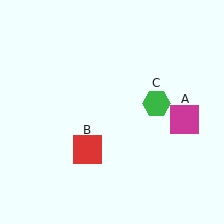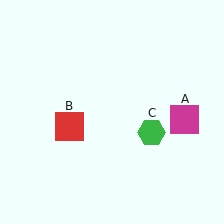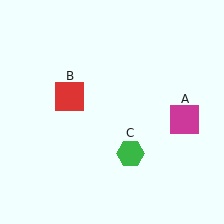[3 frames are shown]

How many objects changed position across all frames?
2 objects changed position: red square (object B), green hexagon (object C).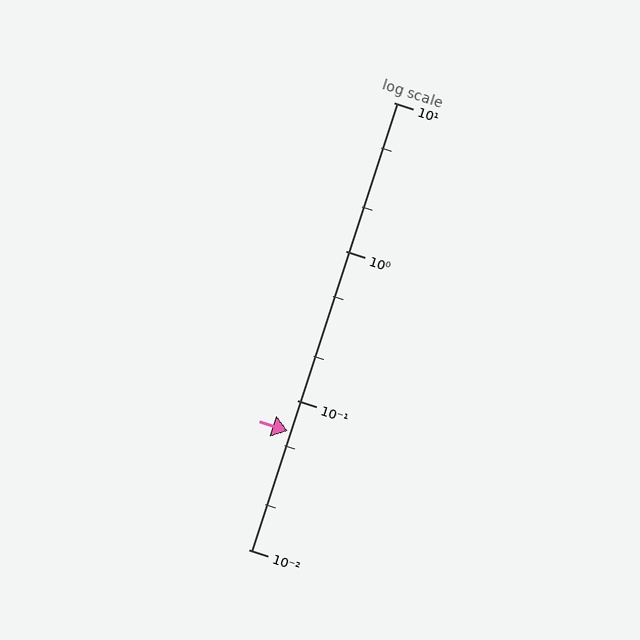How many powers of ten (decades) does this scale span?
The scale spans 3 decades, from 0.01 to 10.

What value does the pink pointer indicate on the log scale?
The pointer indicates approximately 0.062.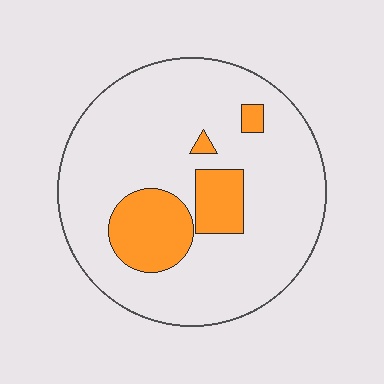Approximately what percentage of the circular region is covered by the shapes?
Approximately 15%.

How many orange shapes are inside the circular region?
4.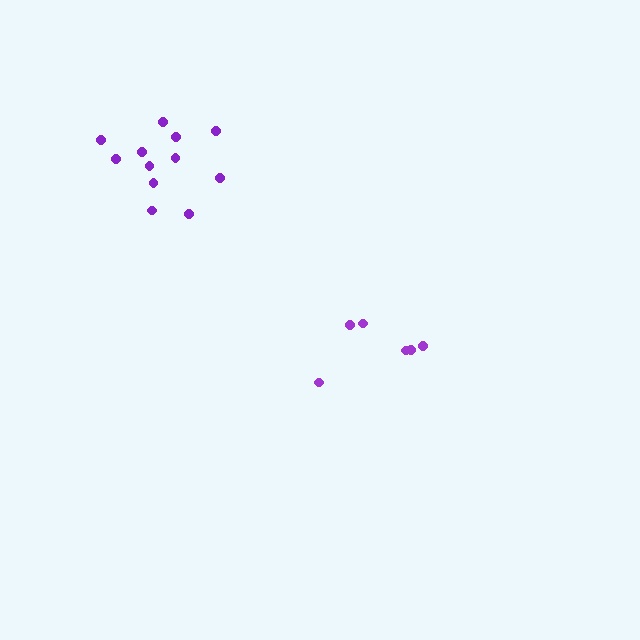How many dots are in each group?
Group 1: 6 dots, Group 2: 12 dots (18 total).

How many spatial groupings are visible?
There are 2 spatial groupings.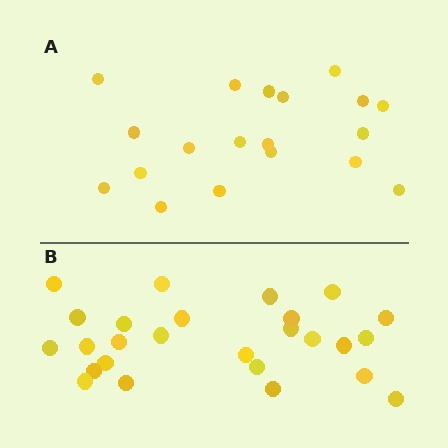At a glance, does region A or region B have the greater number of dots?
Region B (the bottom region) has more dots.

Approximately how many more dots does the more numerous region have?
Region B has roughly 8 or so more dots than region A.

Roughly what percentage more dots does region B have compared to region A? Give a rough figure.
About 35% more.